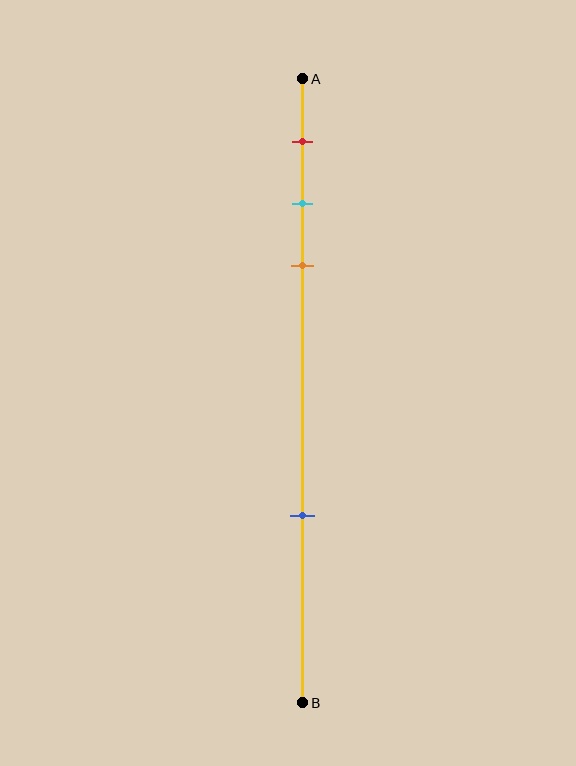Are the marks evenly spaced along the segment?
No, the marks are not evenly spaced.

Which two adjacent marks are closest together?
The cyan and orange marks are the closest adjacent pair.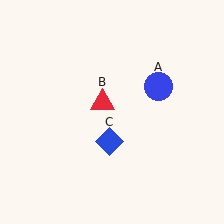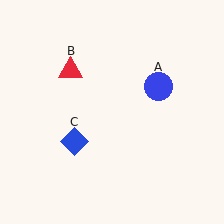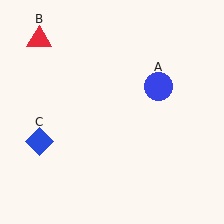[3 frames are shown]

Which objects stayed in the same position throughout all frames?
Blue circle (object A) remained stationary.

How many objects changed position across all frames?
2 objects changed position: red triangle (object B), blue diamond (object C).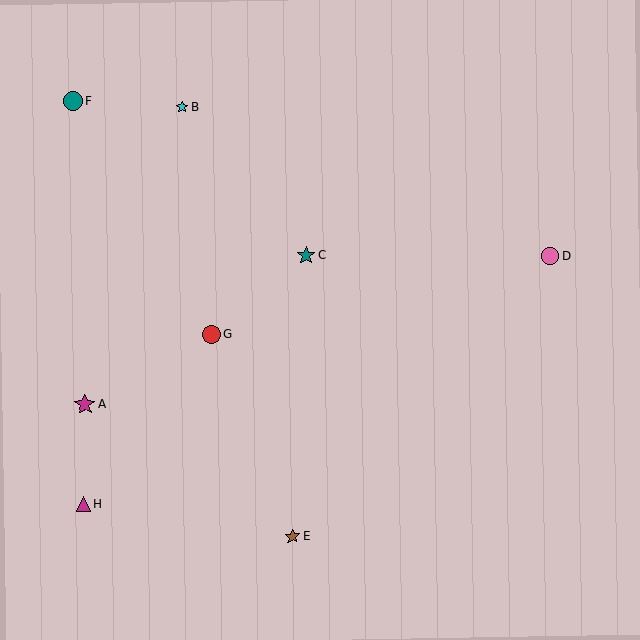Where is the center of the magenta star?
The center of the magenta star is at (85, 404).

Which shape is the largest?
The magenta star (labeled A) is the largest.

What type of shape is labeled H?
Shape H is a magenta triangle.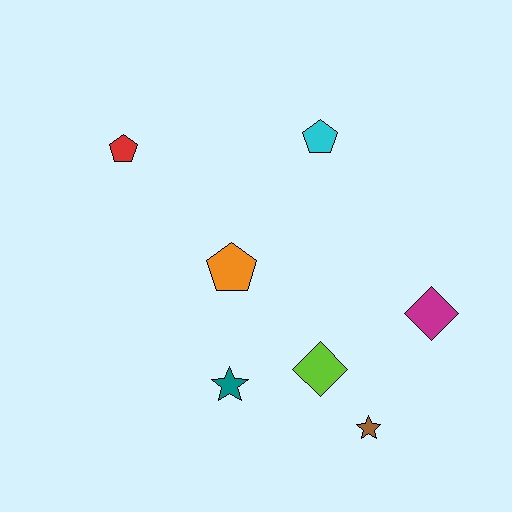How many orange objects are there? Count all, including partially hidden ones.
There is 1 orange object.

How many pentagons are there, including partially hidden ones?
There are 3 pentagons.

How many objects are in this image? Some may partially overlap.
There are 7 objects.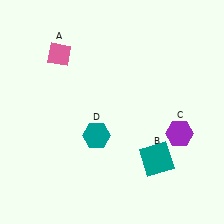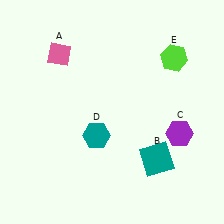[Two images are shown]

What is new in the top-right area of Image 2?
A lime hexagon (E) was added in the top-right area of Image 2.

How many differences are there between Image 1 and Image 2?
There is 1 difference between the two images.